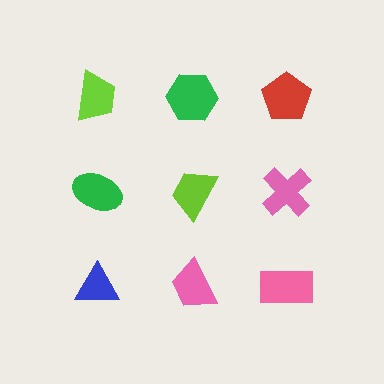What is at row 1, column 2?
A green hexagon.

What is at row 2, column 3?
A pink cross.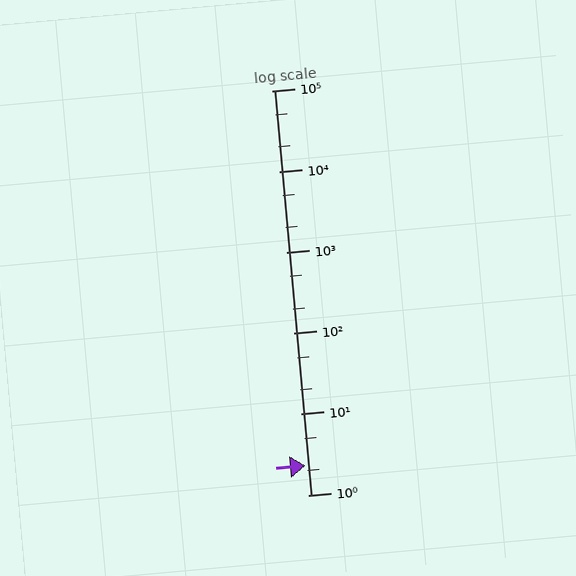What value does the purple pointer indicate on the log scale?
The pointer indicates approximately 2.3.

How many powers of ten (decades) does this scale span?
The scale spans 5 decades, from 1 to 100000.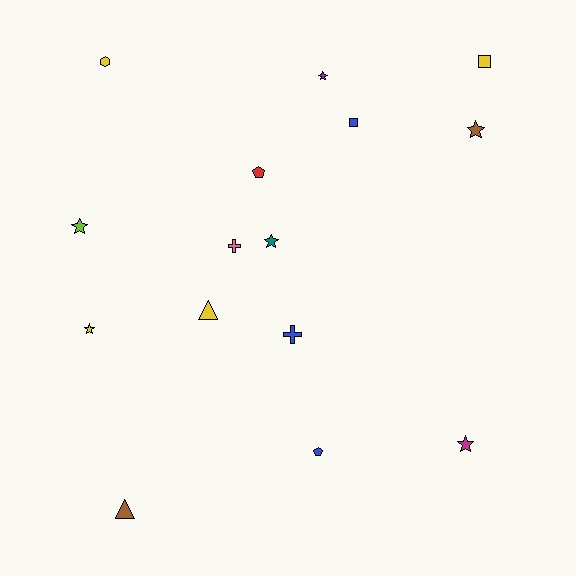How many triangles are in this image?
There are 2 triangles.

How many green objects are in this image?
There are no green objects.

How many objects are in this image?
There are 15 objects.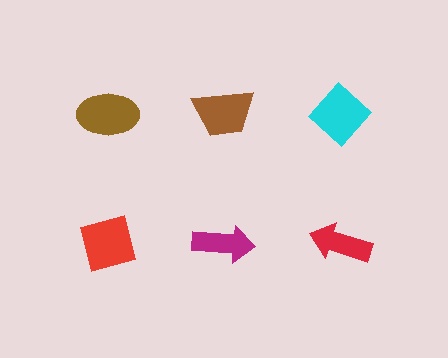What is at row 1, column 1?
A brown ellipse.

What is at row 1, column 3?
A cyan diamond.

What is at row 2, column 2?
A magenta arrow.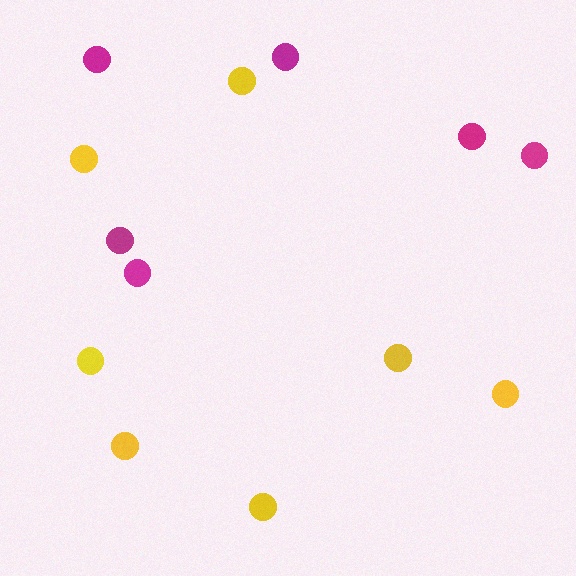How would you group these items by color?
There are 2 groups: one group of magenta circles (6) and one group of yellow circles (7).